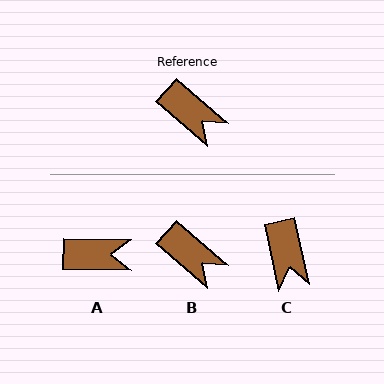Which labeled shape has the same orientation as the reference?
B.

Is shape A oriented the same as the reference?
No, it is off by about 41 degrees.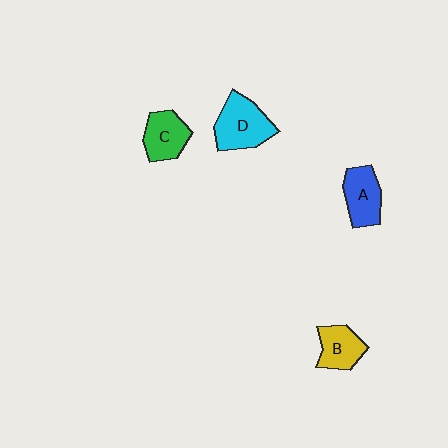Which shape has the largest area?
Shape D (cyan).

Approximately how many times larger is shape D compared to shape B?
Approximately 1.5 times.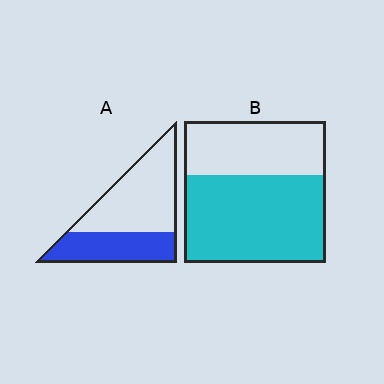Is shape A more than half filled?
No.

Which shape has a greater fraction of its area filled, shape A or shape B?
Shape B.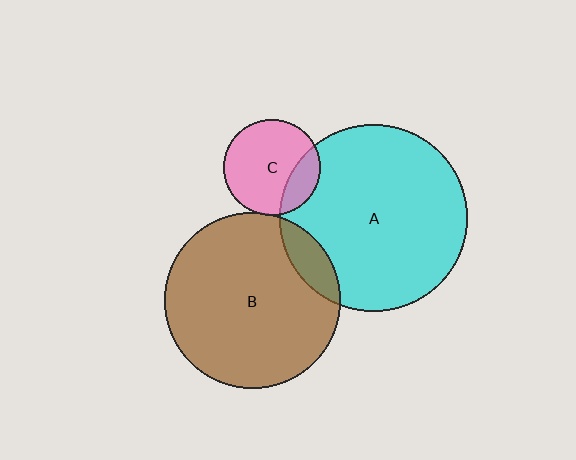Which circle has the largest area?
Circle A (cyan).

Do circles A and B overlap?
Yes.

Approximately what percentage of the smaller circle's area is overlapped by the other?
Approximately 10%.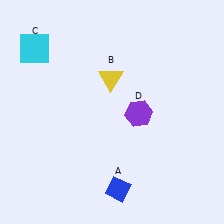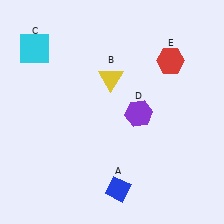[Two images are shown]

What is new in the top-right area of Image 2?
A red hexagon (E) was added in the top-right area of Image 2.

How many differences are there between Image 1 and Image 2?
There is 1 difference between the two images.